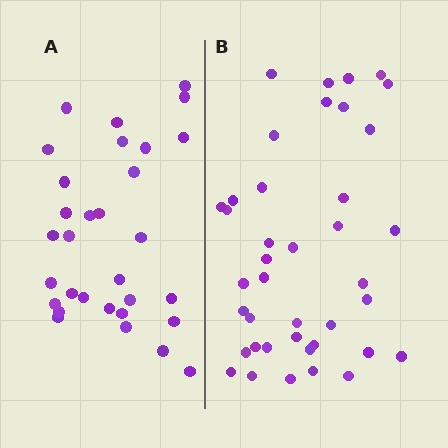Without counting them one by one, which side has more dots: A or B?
Region B (the right region) has more dots.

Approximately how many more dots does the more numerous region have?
Region B has roughly 8 or so more dots than region A.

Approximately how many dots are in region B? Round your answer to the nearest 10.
About 40 dots.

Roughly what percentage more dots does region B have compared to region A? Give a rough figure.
About 30% more.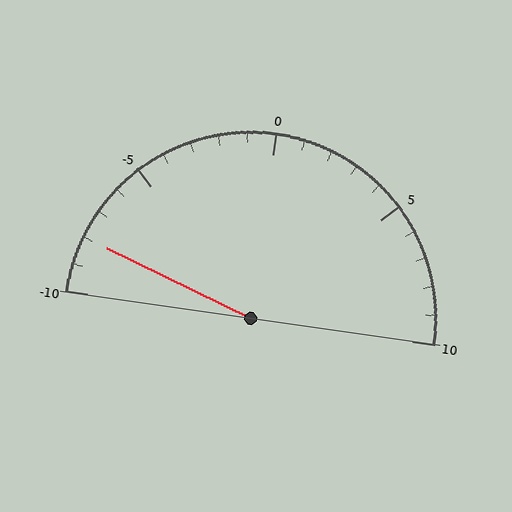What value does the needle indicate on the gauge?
The needle indicates approximately -8.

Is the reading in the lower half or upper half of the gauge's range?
The reading is in the lower half of the range (-10 to 10).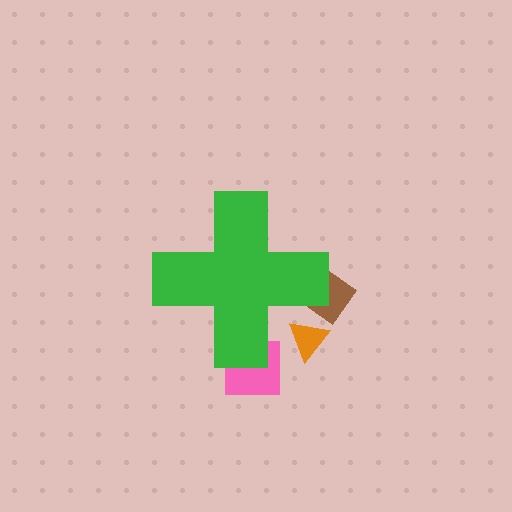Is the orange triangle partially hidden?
Yes, the orange triangle is partially hidden behind the green cross.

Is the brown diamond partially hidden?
Yes, the brown diamond is partially hidden behind the green cross.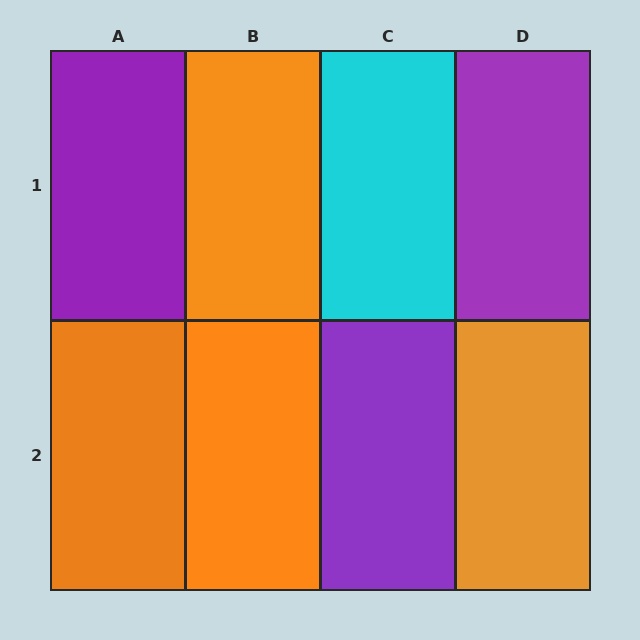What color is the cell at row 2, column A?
Orange.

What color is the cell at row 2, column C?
Purple.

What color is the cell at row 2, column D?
Orange.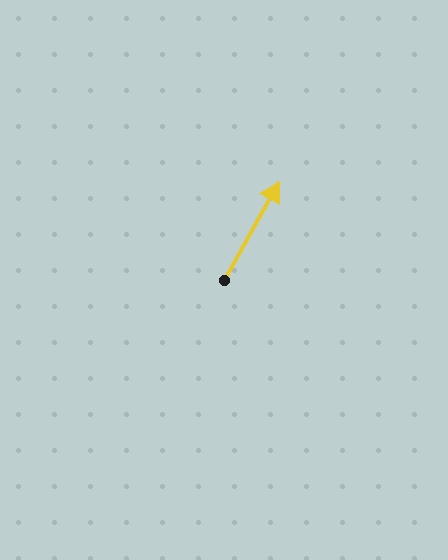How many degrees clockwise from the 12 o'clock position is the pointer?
Approximately 29 degrees.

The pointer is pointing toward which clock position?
Roughly 1 o'clock.